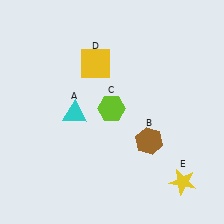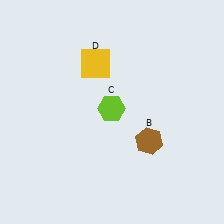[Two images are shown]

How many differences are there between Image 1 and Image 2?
There are 2 differences between the two images.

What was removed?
The cyan triangle (A), the yellow star (E) were removed in Image 2.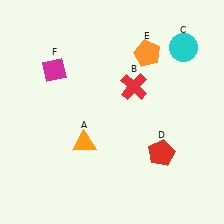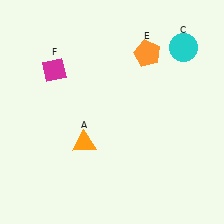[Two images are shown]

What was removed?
The red cross (B), the red pentagon (D) were removed in Image 2.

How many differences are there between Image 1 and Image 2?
There are 2 differences between the two images.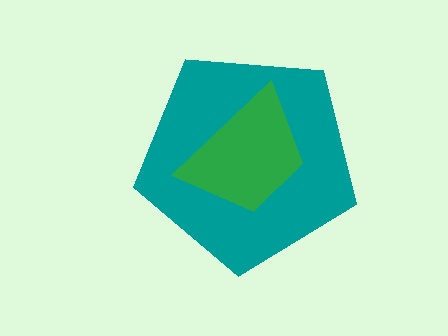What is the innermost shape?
The green trapezoid.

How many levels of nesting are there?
2.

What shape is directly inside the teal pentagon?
The green trapezoid.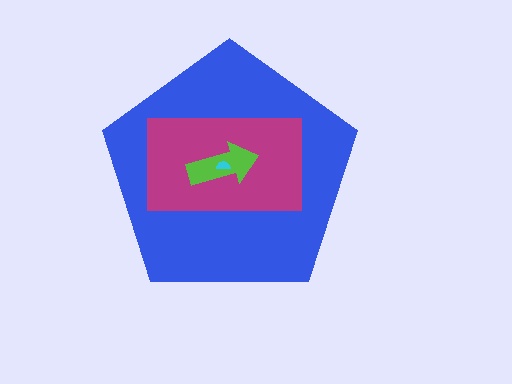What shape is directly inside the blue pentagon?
The magenta rectangle.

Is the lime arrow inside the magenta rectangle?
Yes.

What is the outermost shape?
The blue pentagon.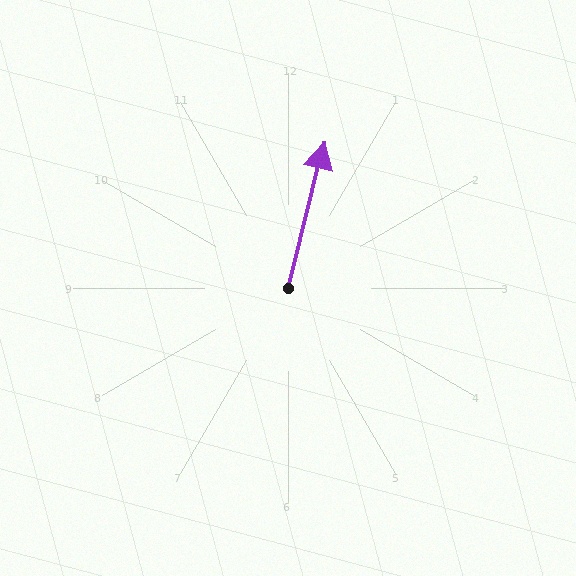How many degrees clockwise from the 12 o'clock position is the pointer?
Approximately 14 degrees.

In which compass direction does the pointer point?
North.